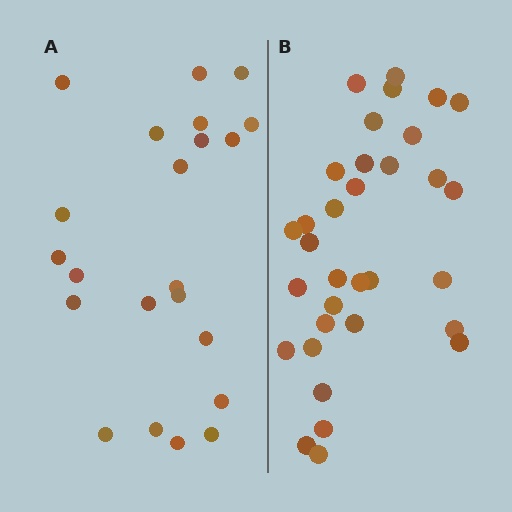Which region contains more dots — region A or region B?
Region B (the right region) has more dots.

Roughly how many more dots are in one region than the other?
Region B has roughly 12 or so more dots than region A.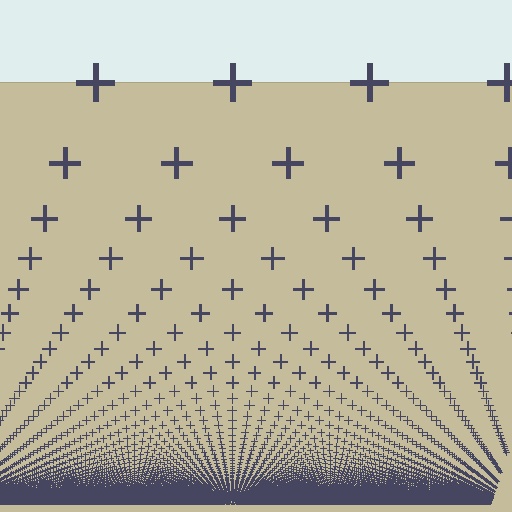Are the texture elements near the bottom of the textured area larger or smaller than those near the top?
Smaller. The gradient is inverted — elements near the bottom are smaller and denser.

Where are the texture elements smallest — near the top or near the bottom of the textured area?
Near the bottom.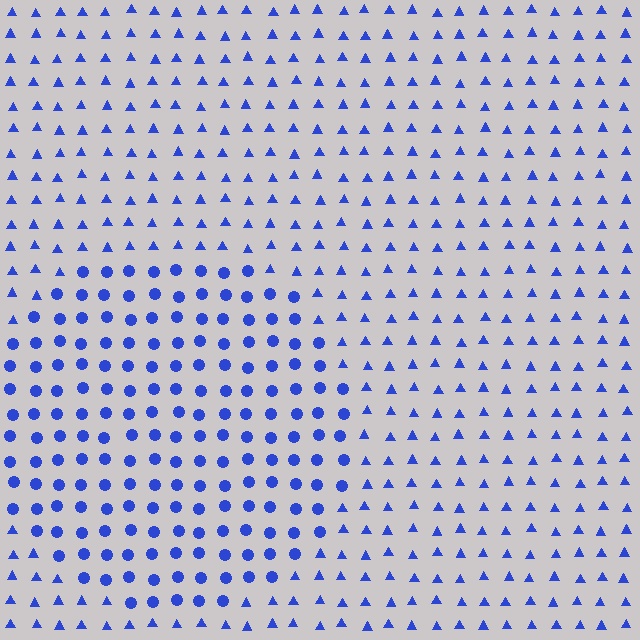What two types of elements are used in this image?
The image uses circles inside the circle region and triangles outside it.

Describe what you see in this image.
The image is filled with small blue elements arranged in a uniform grid. A circle-shaped region contains circles, while the surrounding area contains triangles. The boundary is defined purely by the change in element shape.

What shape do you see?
I see a circle.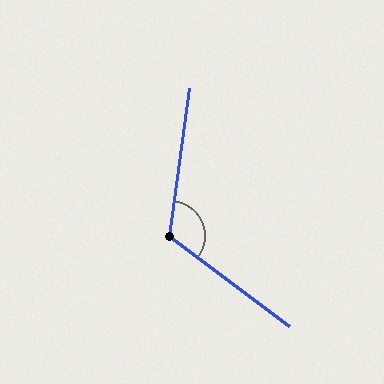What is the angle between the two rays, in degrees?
Approximately 119 degrees.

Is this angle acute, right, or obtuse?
It is obtuse.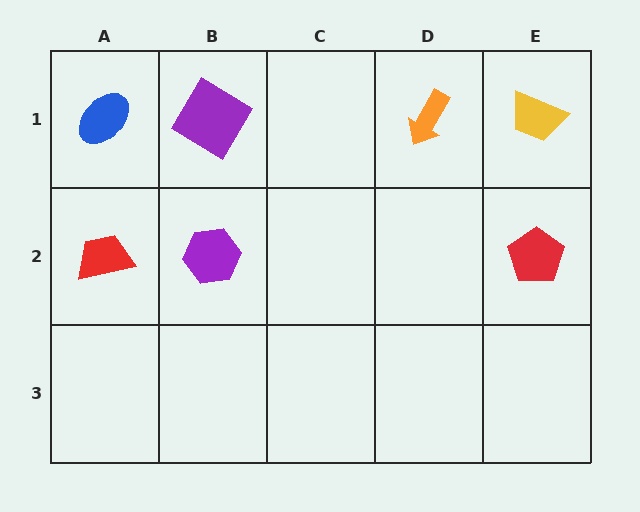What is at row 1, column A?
A blue ellipse.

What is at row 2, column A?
A red trapezoid.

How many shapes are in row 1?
4 shapes.